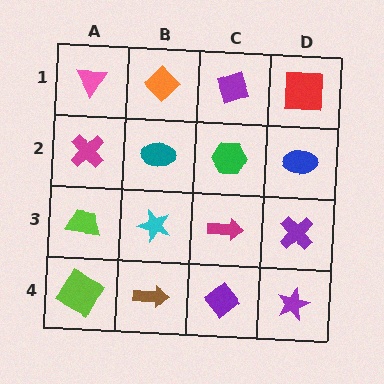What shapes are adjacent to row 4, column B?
A cyan star (row 3, column B), a lime square (row 4, column A), a purple diamond (row 4, column C).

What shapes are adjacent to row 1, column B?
A teal ellipse (row 2, column B), a pink triangle (row 1, column A), a purple diamond (row 1, column C).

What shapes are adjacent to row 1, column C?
A green hexagon (row 2, column C), an orange diamond (row 1, column B), a red square (row 1, column D).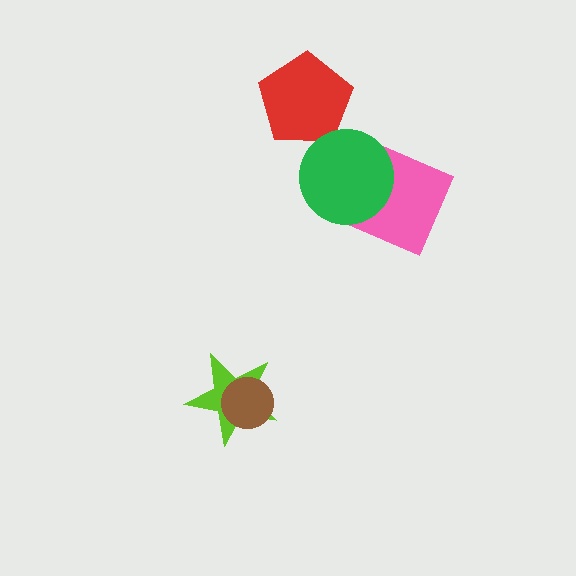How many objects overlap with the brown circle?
1 object overlaps with the brown circle.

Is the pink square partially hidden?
Yes, it is partially covered by another shape.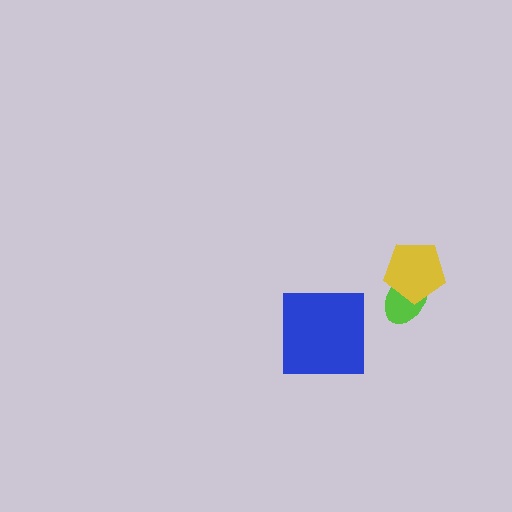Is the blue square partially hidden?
No, no other shape covers it.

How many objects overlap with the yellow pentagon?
1 object overlaps with the yellow pentagon.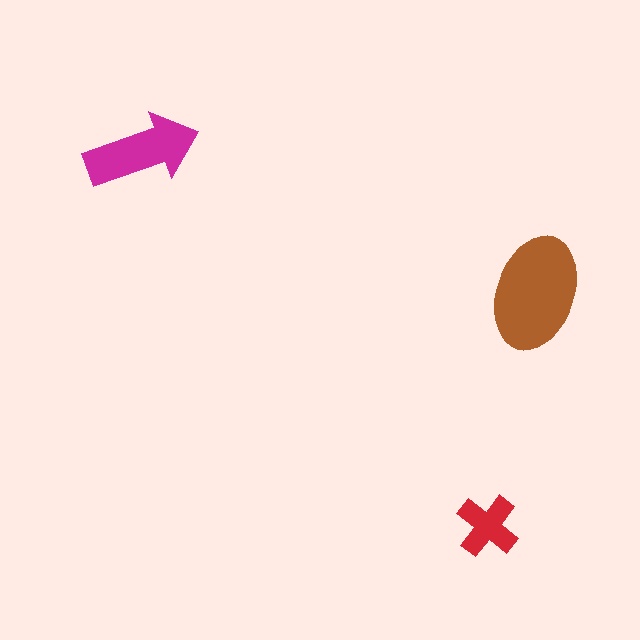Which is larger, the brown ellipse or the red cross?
The brown ellipse.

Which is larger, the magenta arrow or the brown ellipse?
The brown ellipse.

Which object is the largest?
The brown ellipse.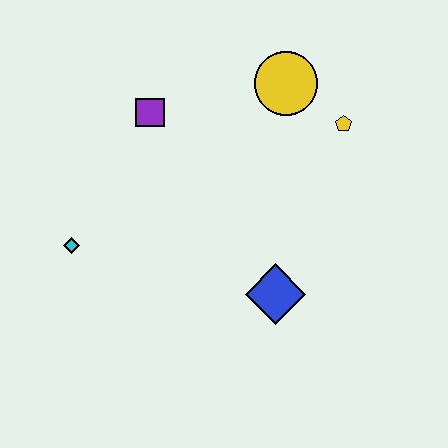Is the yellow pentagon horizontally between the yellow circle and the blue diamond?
No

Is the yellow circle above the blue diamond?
Yes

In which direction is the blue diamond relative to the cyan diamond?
The blue diamond is to the right of the cyan diamond.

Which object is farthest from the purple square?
The blue diamond is farthest from the purple square.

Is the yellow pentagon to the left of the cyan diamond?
No